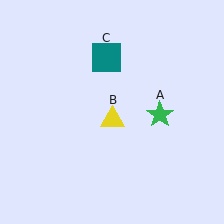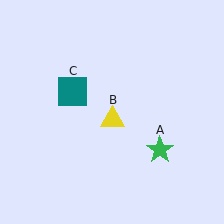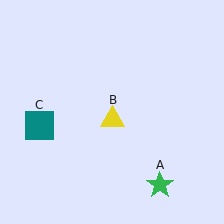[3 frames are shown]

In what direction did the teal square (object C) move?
The teal square (object C) moved down and to the left.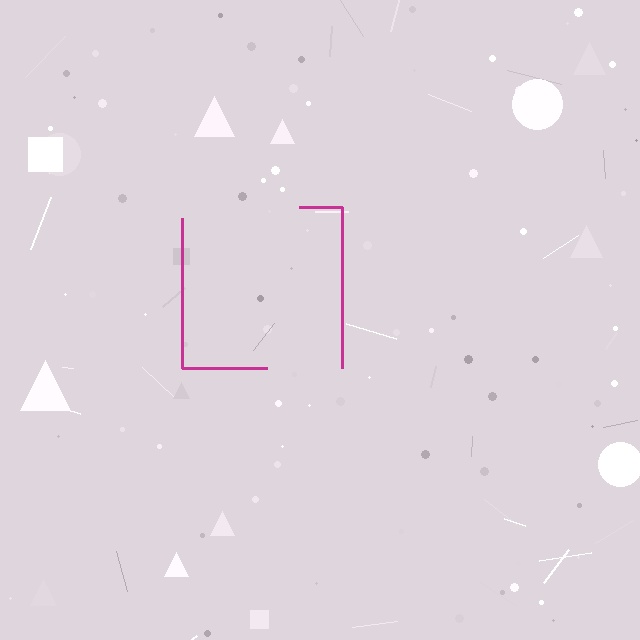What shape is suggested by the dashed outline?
The dashed outline suggests a square.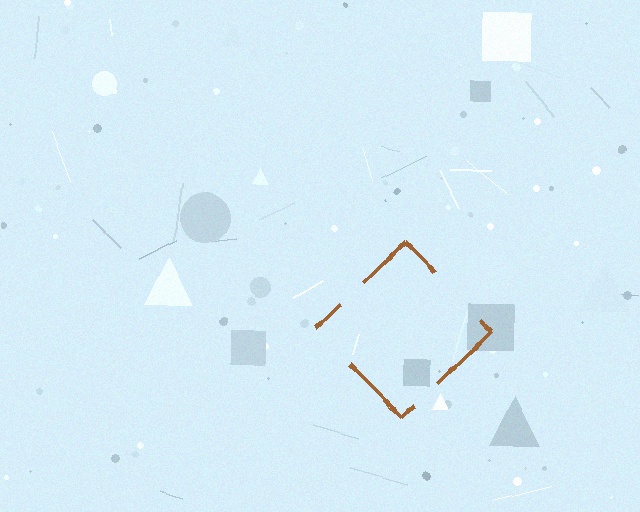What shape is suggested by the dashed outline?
The dashed outline suggests a diamond.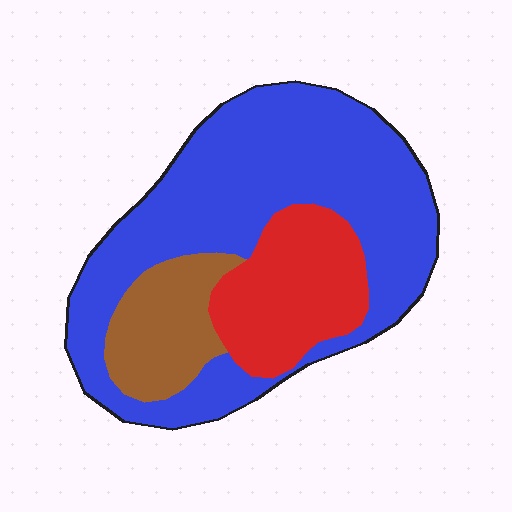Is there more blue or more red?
Blue.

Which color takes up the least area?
Brown, at roughly 15%.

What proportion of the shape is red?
Red takes up about one fifth (1/5) of the shape.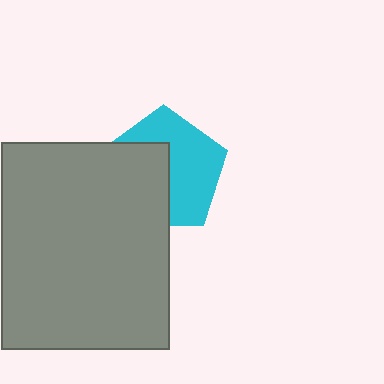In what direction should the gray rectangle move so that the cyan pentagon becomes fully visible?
The gray rectangle should move toward the lower-left. That is the shortest direction to clear the overlap and leave the cyan pentagon fully visible.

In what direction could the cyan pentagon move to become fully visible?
The cyan pentagon could move toward the upper-right. That would shift it out from behind the gray rectangle entirely.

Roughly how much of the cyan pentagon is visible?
About half of it is visible (roughly 55%).